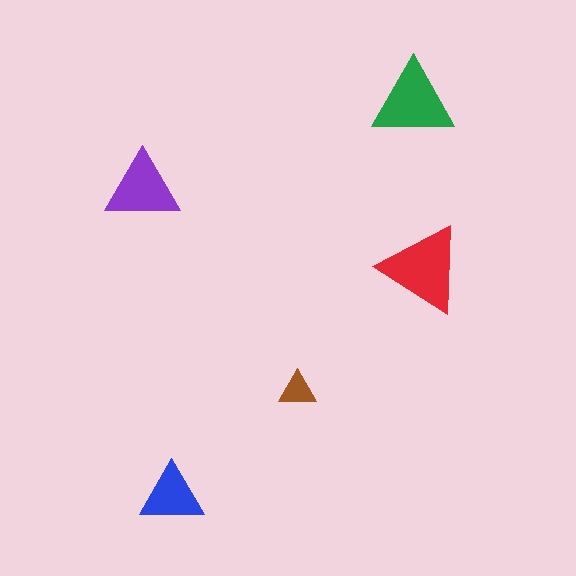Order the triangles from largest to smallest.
the red one, the green one, the purple one, the blue one, the brown one.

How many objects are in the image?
There are 5 objects in the image.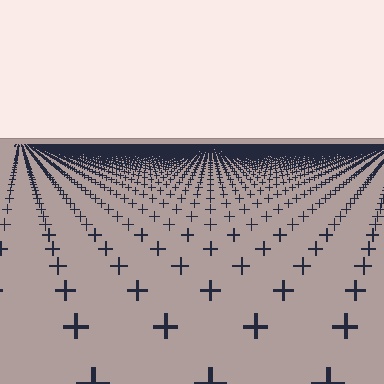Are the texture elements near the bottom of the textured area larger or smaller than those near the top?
Larger. Near the bottom, elements are closer to the viewer and appear at a bigger on-screen size.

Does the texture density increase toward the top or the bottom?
Density increases toward the top.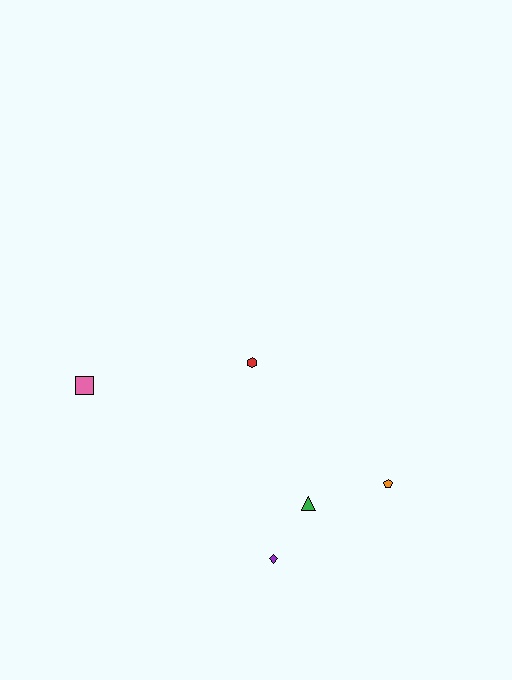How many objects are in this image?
There are 5 objects.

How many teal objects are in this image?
There are no teal objects.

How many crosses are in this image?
There are no crosses.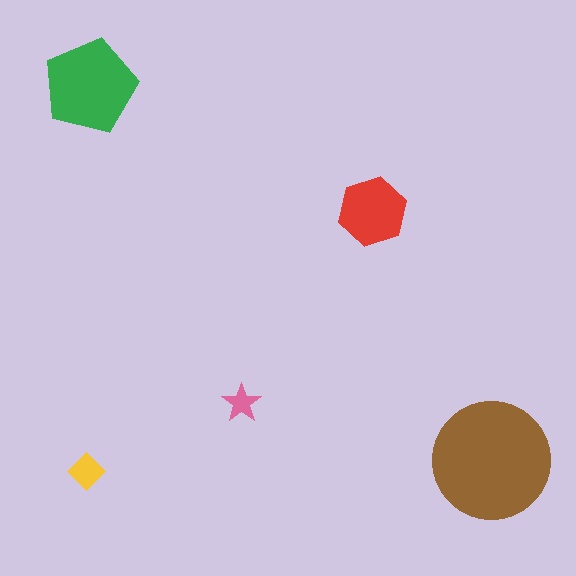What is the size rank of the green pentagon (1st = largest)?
2nd.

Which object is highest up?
The green pentagon is topmost.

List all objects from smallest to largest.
The pink star, the yellow diamond, the red hexagon, the green pentagon, the brown circle.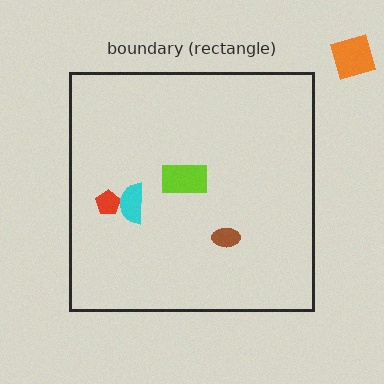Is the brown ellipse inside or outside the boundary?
Inside.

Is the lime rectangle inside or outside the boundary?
Inside.